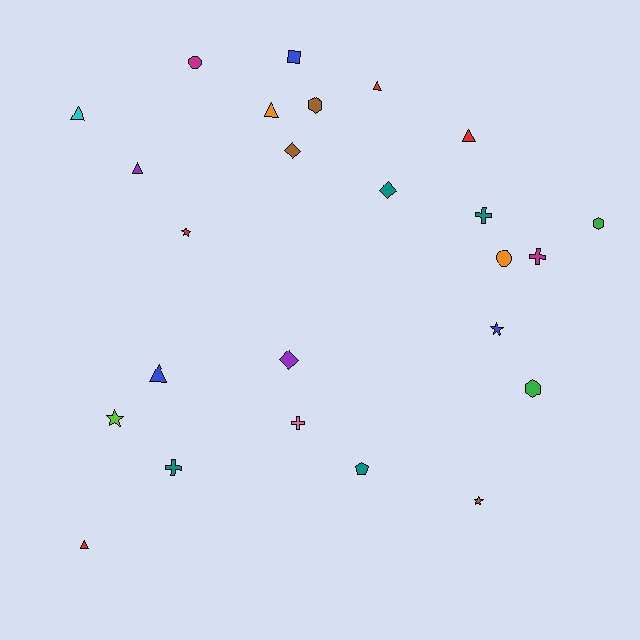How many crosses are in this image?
There are 4 crosses.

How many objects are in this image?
There are 25 objects.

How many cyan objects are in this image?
There is 1 cyan object.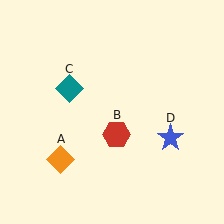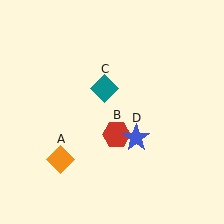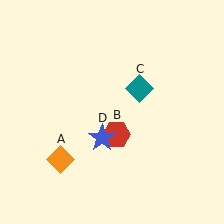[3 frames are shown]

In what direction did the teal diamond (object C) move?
The teal diamond (object C) moved right.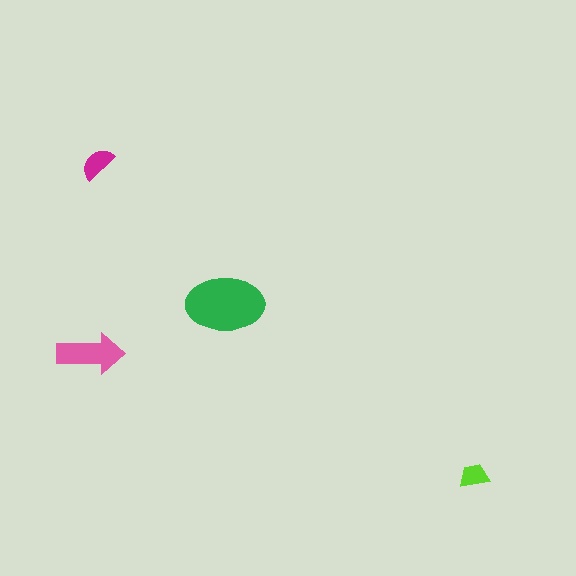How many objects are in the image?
There are 4 objects in the image.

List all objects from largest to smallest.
The green ellipse, the pink arrow, the magenta semicircle, the lime trapezoid.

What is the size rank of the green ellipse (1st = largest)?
1st.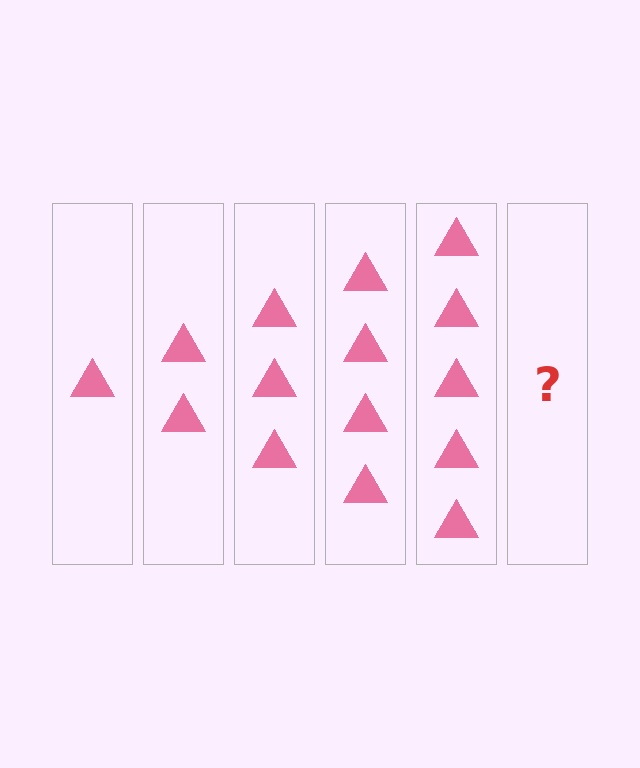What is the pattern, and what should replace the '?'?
The pattern is that each step adds one more triangle. The '?' should be 6 triangles.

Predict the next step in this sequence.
The next step is 6 triangles.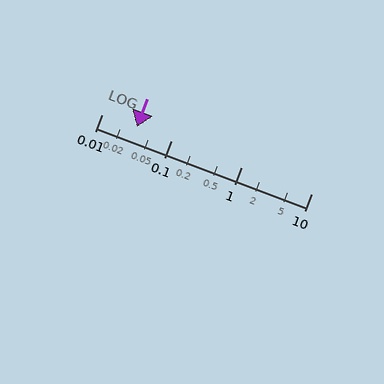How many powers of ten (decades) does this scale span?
The scale spans 3 decades, from 0.01 to 10.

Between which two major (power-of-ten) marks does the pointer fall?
The pointer is between 0.01 and 0.1.